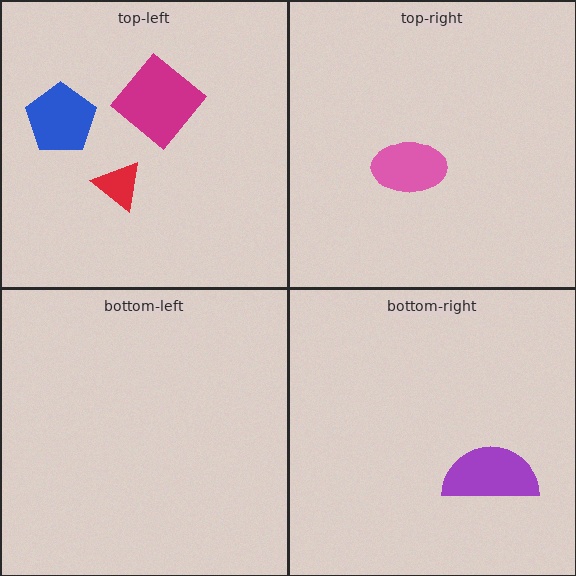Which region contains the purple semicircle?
The bottom-right region.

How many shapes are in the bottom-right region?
1.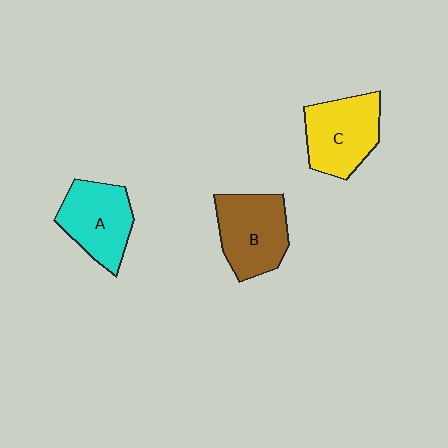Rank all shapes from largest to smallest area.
From largest to smallest: B (brown), C (yellow), A (cyan).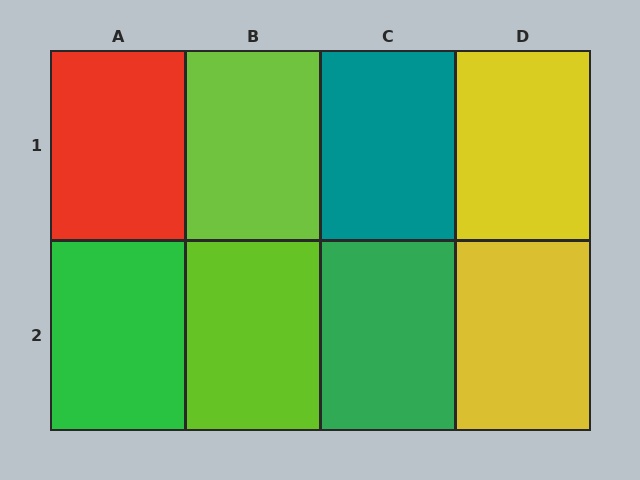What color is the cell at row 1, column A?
Red.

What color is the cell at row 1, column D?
Yellow.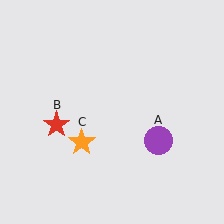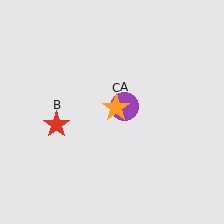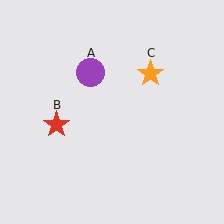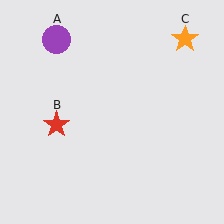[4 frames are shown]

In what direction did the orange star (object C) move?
The orange star (object C) moved up and to the right.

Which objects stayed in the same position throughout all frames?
Red star (object B) remained stationary.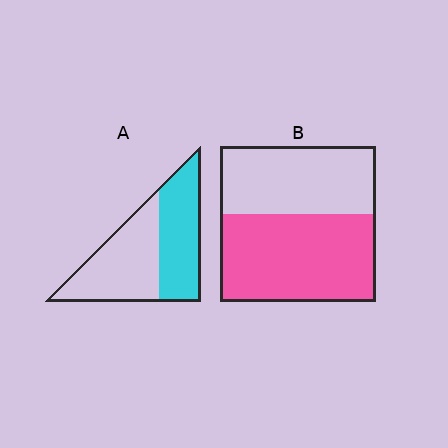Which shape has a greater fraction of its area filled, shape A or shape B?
Shape B.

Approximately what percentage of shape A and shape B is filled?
A is approximately 45% and B is approximately 55%.